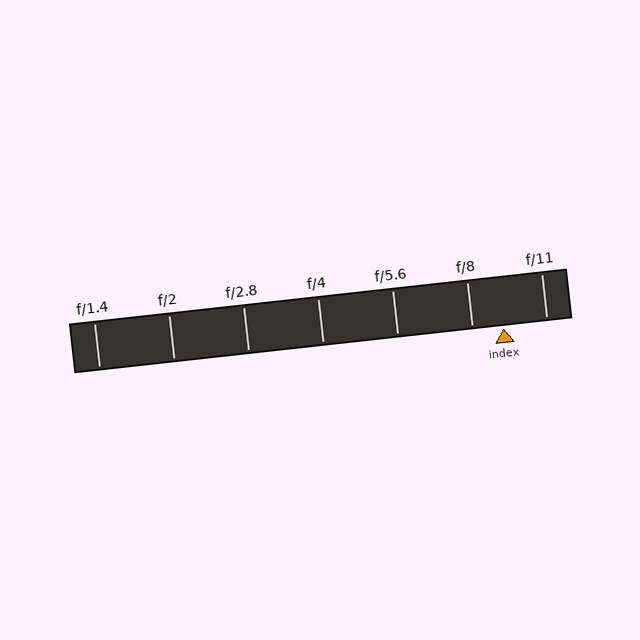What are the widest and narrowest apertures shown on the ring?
The widest aperture shown is f/1.4 and the narrowest is f/11.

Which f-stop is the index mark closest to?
The index mark is closest to f/8.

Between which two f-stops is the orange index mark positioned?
The index mark is between f/8 and f/11.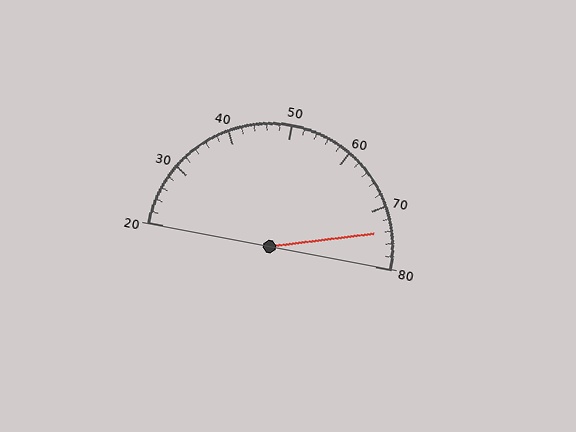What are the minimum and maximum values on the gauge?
The gauge ranges from 20 to 80.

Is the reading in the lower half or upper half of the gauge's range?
The reading is in the upper half of the range (20 to 80).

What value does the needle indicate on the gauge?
The needle indicates approximately 74.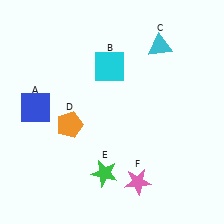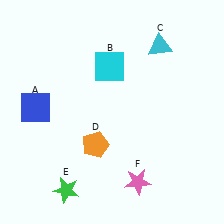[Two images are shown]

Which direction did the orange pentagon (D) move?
The orange pentagon (D) moved right.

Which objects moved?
The objects that moved are: the orange pentagon (D), the green star (E).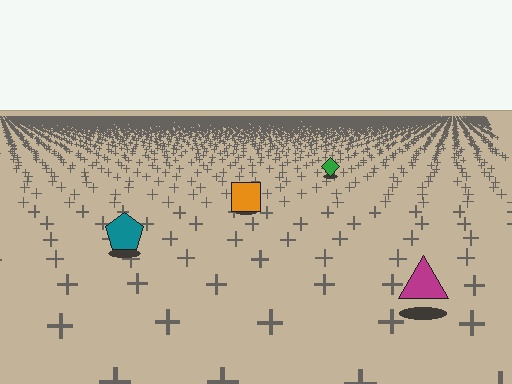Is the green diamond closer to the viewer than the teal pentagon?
No. The teal pentagon is closer — you can tell from the texture gradient: the ground texture is coarser near it.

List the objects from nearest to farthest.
From nearest to farthest: the magenta triangle, the teal pentagon, the orange square, the green diamond.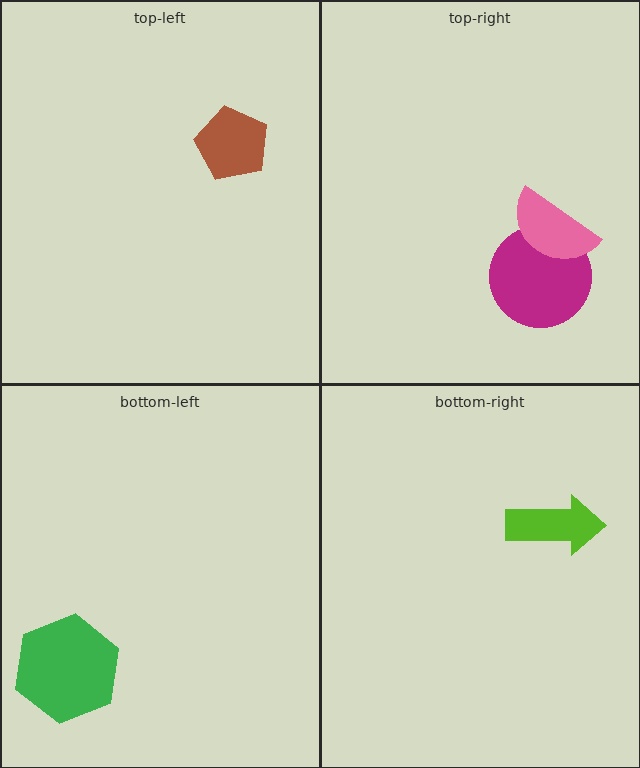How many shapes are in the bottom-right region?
1.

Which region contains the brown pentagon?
The top-left region.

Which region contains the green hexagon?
The bottom-left region.